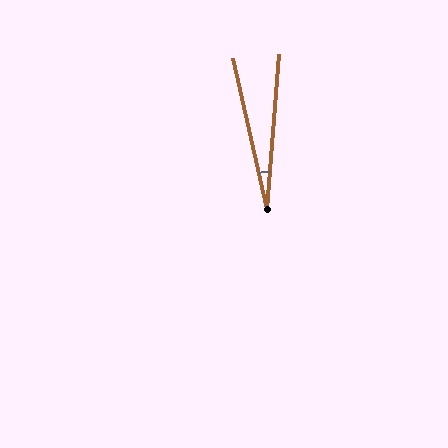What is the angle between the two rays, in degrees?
Approximately 17 degrees.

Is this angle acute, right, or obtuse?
It is acute.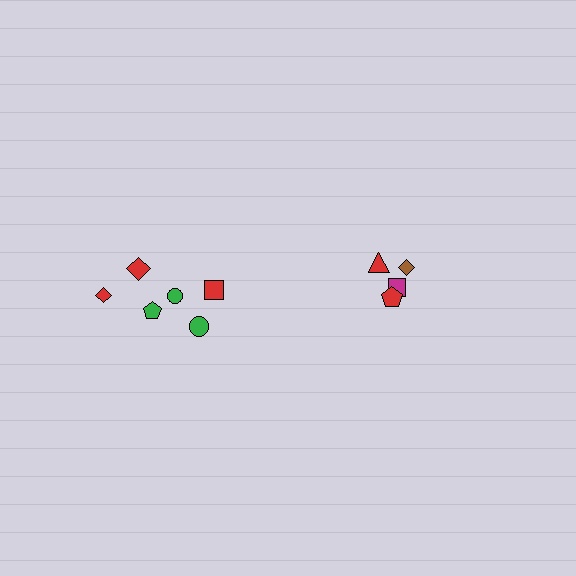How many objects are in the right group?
There are 4 objects.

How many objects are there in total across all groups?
There are 10 objects.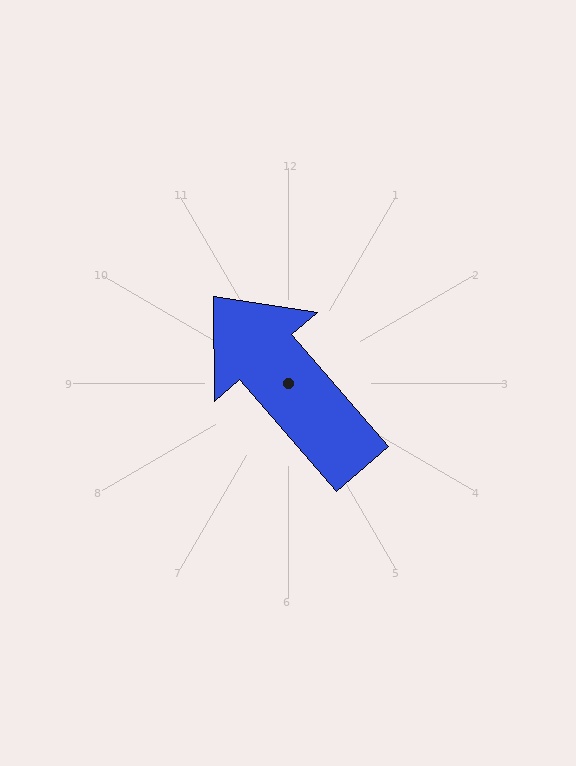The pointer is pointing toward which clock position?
Roughly 11 o'clock.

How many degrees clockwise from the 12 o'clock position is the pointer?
Approximately 319 degrees.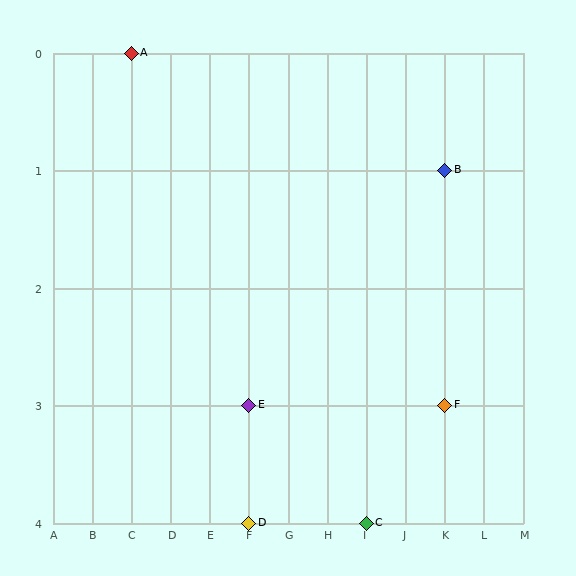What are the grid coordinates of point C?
Point C is at grid coordinates (I, 4).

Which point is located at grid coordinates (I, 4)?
Point C is at (I, 4).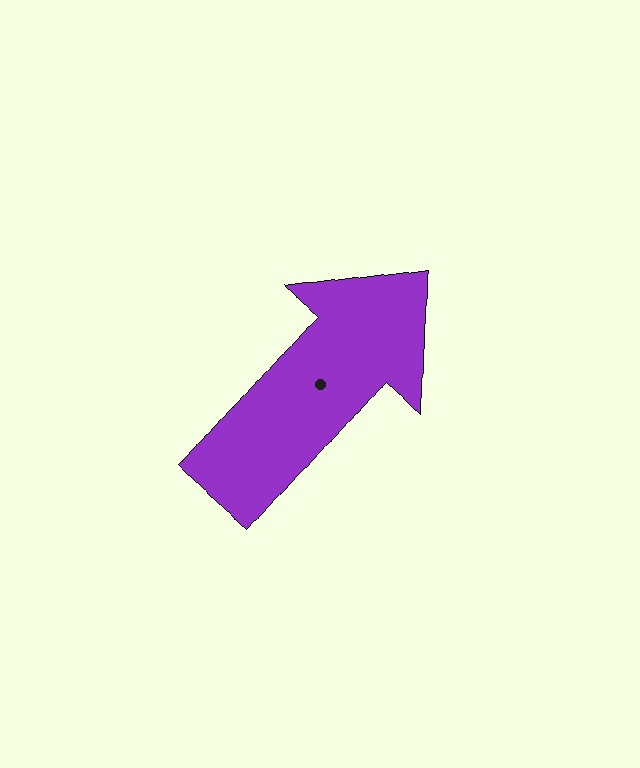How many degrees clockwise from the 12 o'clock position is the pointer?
Approximately 41 degrees.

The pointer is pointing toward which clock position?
Roughly 1 o'clock.